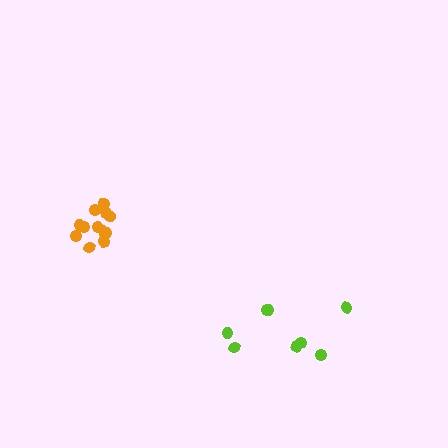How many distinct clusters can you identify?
There are 2 distinct clusters.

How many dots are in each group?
Group 1: 14 dots, Group 2: 8 dots (22 total).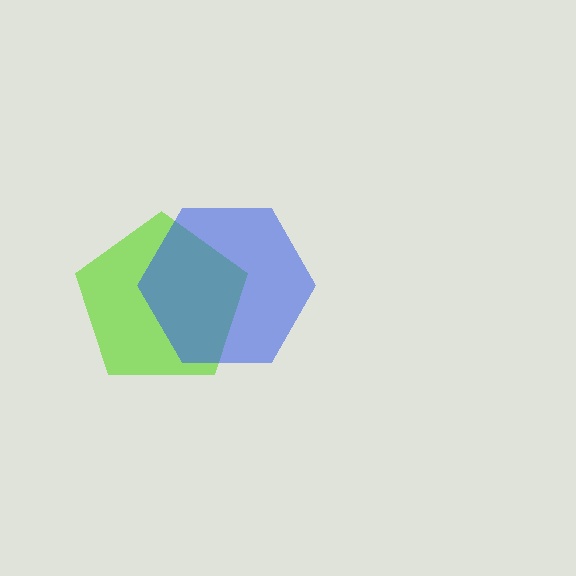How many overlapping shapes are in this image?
There are 2 overlapping shapes in the image.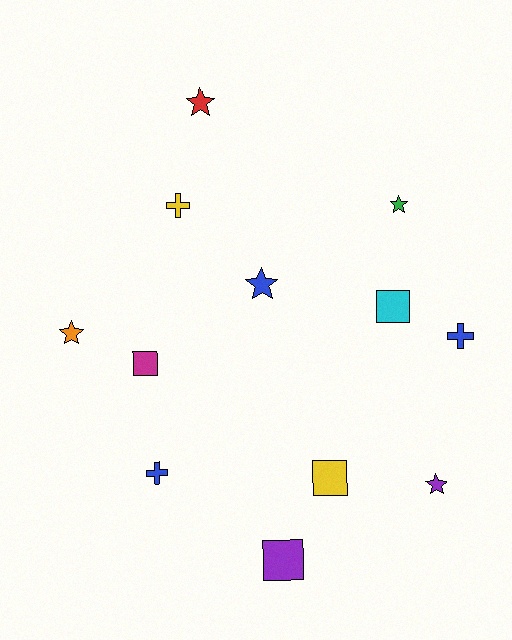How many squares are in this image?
There are 4 squares.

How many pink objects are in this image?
There are no pink objects.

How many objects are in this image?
There are 12 objects.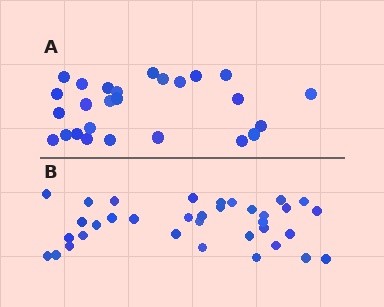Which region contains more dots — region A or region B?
Region B (the bottom region) has more dots.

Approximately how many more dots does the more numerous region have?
Region B has roughly 8 or so more dots than region A.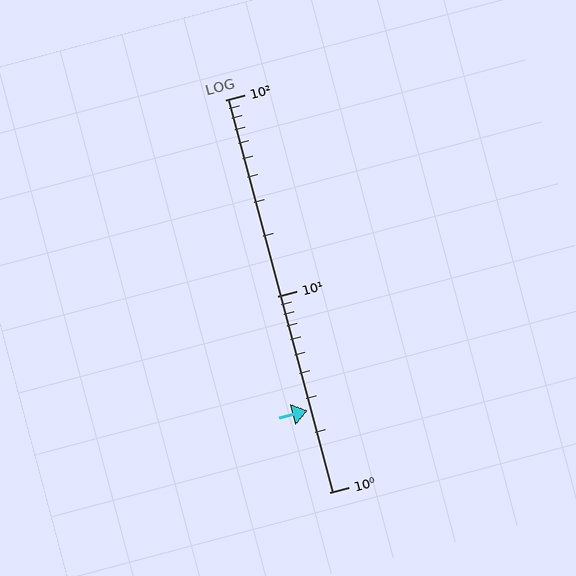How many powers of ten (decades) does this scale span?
The scale spans 2 decades, from 1 to 100.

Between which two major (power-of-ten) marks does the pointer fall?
The pointer is between 1 and 10.